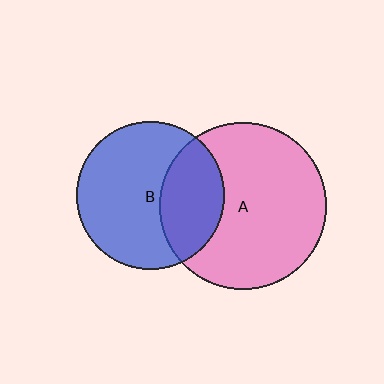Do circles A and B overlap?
Yes.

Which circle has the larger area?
Circle A (pink).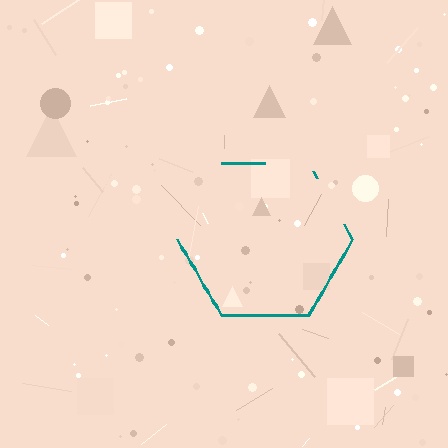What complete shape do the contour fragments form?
The contour fragments form a hexagon.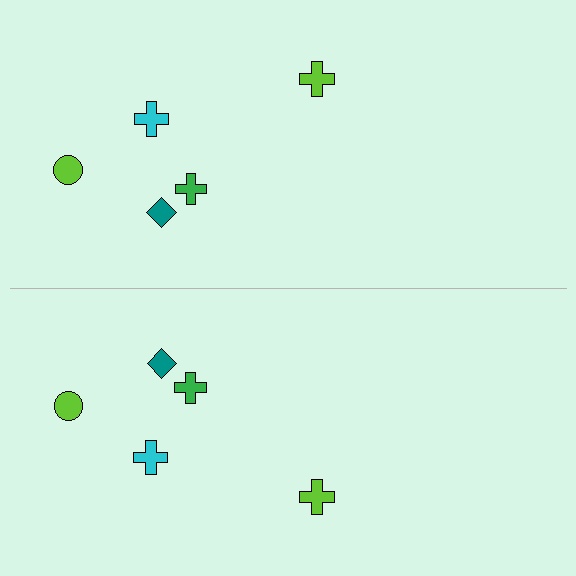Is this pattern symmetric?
Yes, this pattern has bilateral (reflection) symmetry.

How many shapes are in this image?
There are 10 shapes in this image.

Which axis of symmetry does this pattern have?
The pattern has a horizontal axis of symmetry running through the center of the image.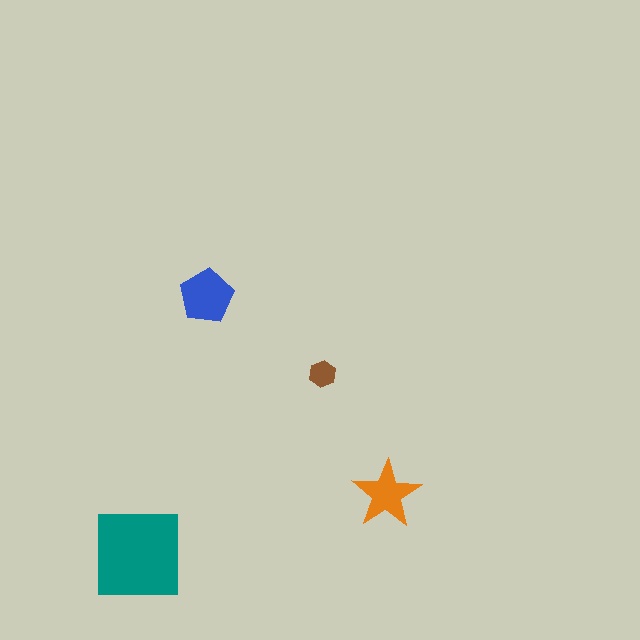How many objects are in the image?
There are 4 objects in the image.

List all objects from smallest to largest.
The brown hexagon, the orange star, the blue pentagon, the teal square.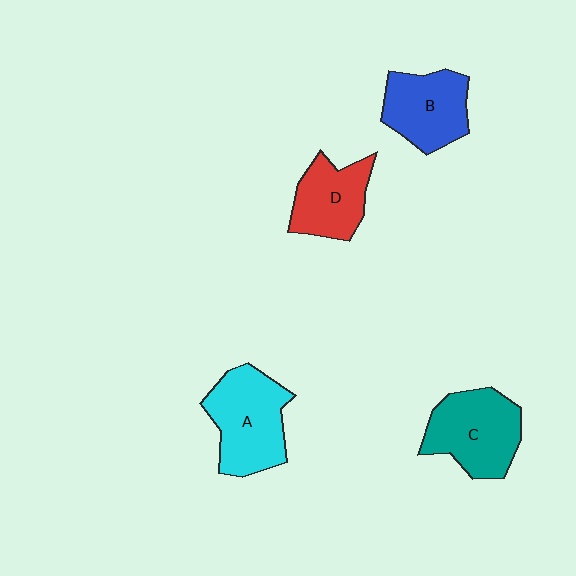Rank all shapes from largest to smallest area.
From largest to smallest: A (cyan), C (teal), B (blue), D (red).